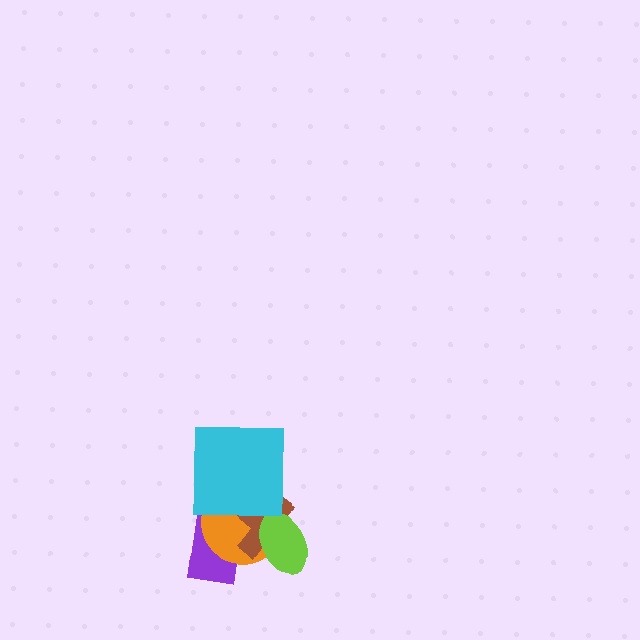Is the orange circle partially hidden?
Yes, it is partially covered by another shape.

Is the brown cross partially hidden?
Yes, it is partially covered by another shape.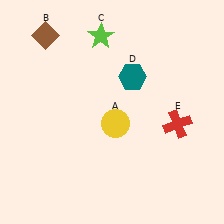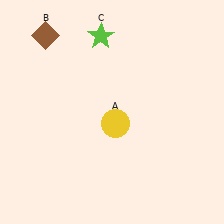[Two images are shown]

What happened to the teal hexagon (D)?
The teal hexagon (D) was removed in Image 2. It was in the top-right area of Image 1.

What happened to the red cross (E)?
The red cross (E) was removed in Image 2. It was in the bottom-right area of Image 1.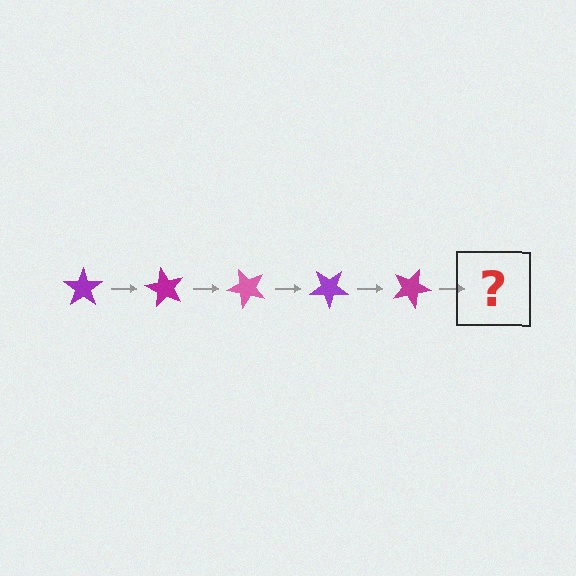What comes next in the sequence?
The next element should be a pink star, rotated 300 degrees from the start.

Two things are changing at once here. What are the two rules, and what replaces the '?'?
The two rules are that it rotates 60 degrees each step and the color cycles through purple, magenta, and pink. The '?' should be a pink star, rotated 300 degrees from the start.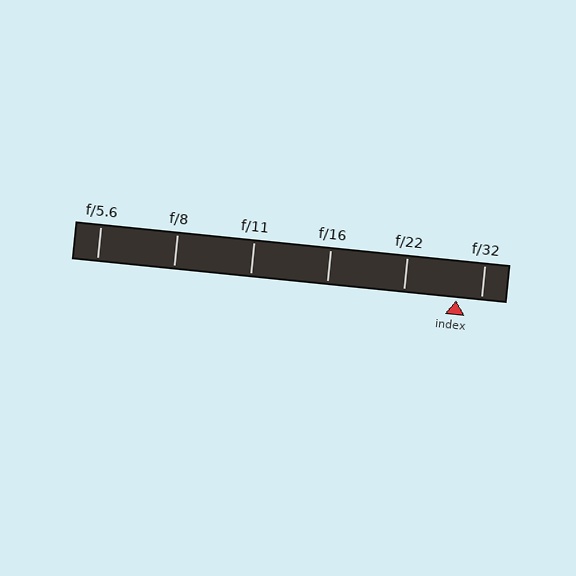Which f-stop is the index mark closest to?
The index mark is closest to f/32.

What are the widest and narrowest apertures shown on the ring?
The widest aperture shown is f/5.6 and the narrowest is f/32.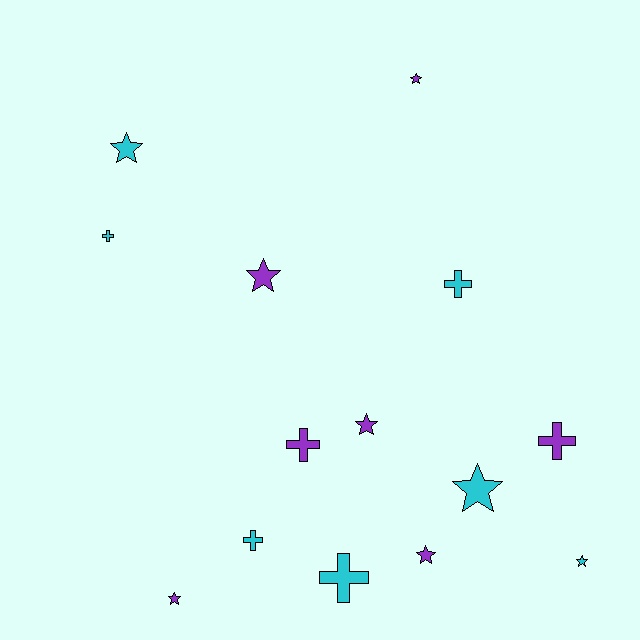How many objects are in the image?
There are 14 objects.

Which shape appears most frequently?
Star, with 8 objects.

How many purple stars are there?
There are 5 purple stars.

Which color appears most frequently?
Purple, with 7 objects.